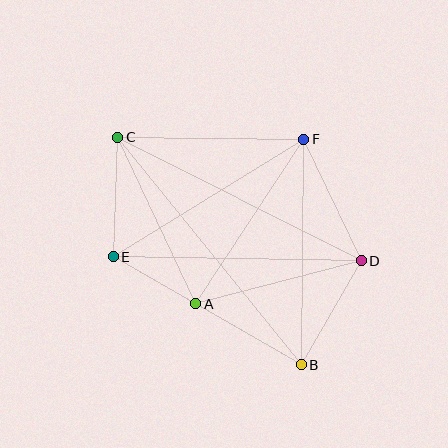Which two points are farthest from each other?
Points B and C are farthest from each other.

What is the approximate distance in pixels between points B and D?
The distance between B and D is approximately 120 pixels.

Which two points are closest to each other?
Points A and E are closest to each other.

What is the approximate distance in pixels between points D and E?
The distance between D and E is approximately 248 pixels.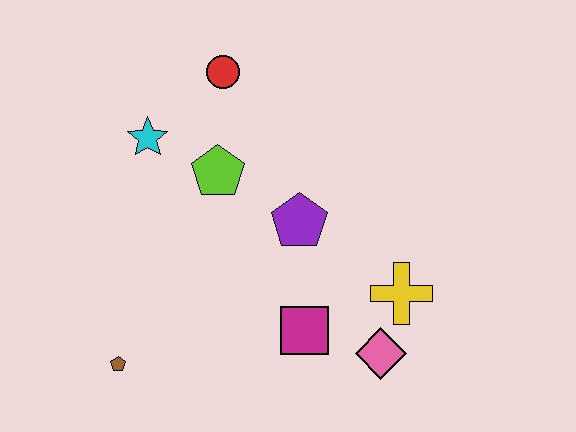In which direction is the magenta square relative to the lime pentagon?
The magenta square is below the lime pentagon.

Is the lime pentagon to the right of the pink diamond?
No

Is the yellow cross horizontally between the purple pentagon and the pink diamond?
No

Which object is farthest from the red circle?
The pink diamond is farthest from the red circle.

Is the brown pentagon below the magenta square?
Yes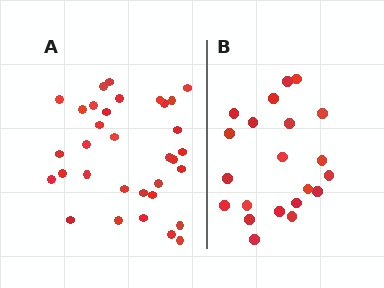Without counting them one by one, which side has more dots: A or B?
Region A (the left region) has more dots.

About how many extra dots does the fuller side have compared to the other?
Region A has roughly 12 or so more dots than region B.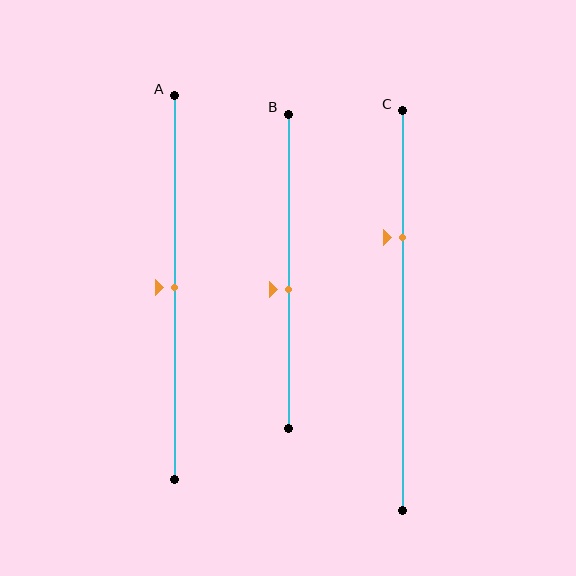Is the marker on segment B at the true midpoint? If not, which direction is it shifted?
No, the marker on segment B is shifted downward by about 6% of the segment length.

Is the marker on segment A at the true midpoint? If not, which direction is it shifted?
Yes, the marker on segment A is at the true midpoint.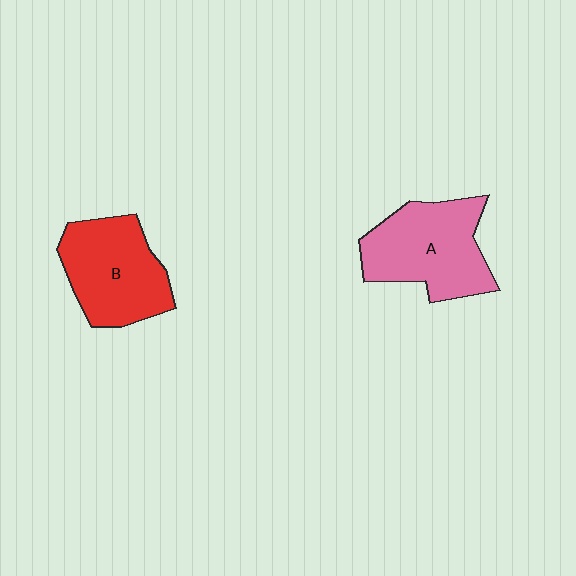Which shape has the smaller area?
Shape B (red).